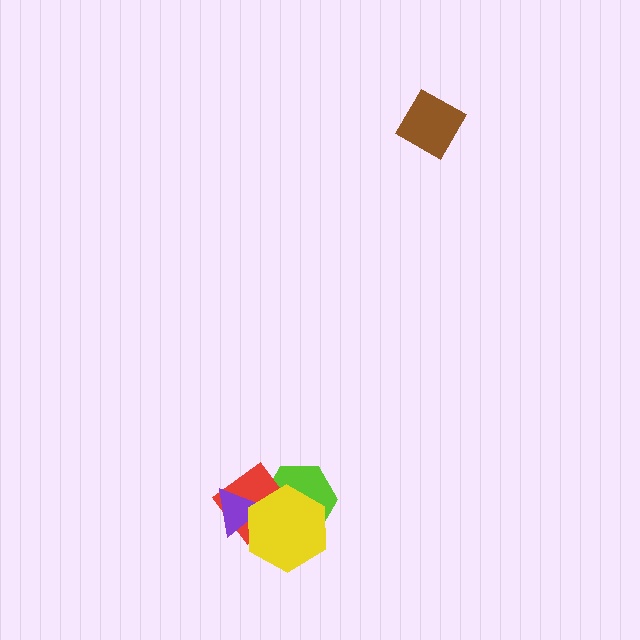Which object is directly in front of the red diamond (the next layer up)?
The purple triangle is directly in front of the red diamond.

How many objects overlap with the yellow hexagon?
3 objects overlap with the yellow hexagon.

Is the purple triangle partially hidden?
Yes, it is partially covered by another shape.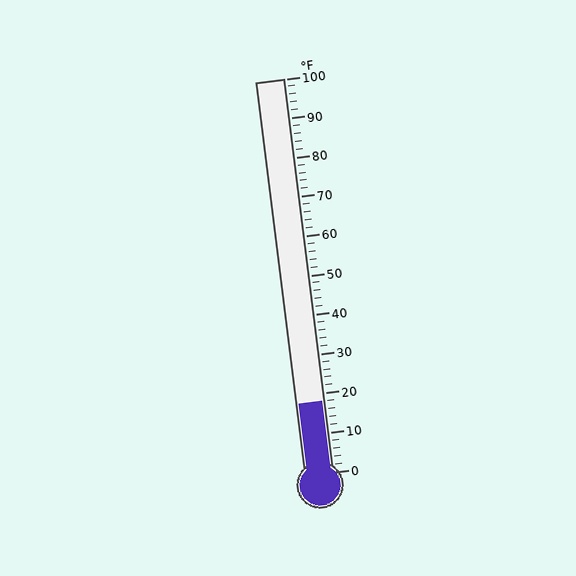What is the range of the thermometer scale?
The thermometer scale ranges from 0°F to 100°F.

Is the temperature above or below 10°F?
The temperature is above 10°F.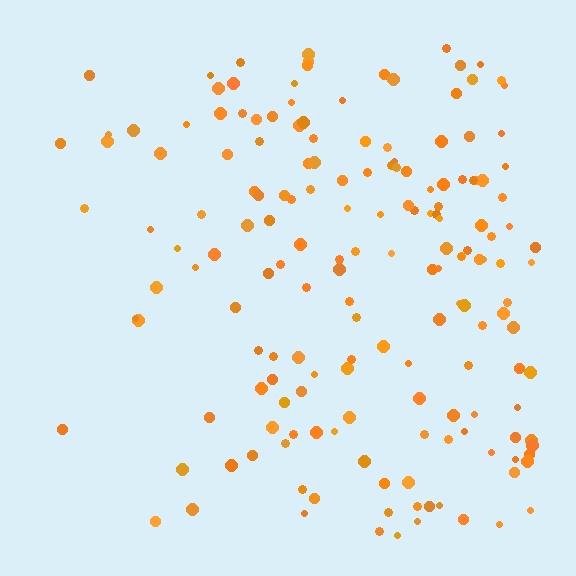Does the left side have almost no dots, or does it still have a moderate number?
Still a moderate number, just noticeably fewer than the right.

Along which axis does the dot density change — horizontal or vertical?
Horizontal.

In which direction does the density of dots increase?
From left to right, with the right side densest.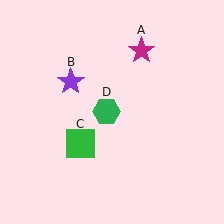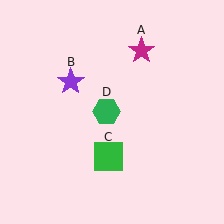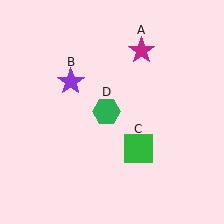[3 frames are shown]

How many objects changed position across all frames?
1 object changed position: green square (object C).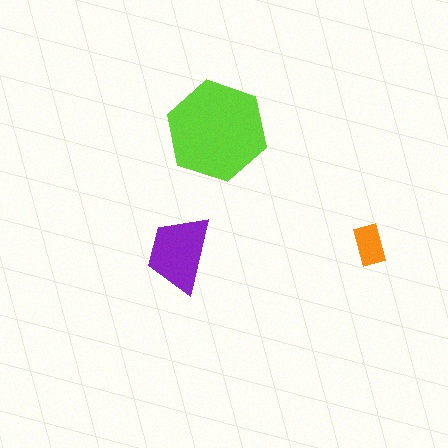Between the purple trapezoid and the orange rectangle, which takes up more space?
The purple trapezoid.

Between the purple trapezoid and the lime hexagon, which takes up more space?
The lime hexagon.